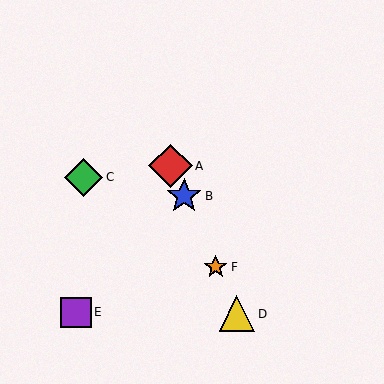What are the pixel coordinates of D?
Object D is at (237, 314).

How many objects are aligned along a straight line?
4 objects (A, B, D, F) are aligned along a straight line.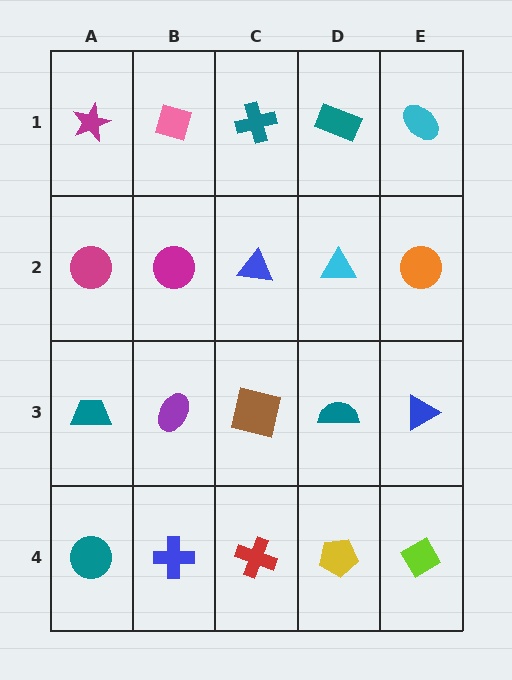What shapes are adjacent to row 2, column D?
A teal rectangle (row 1, column D), a teal semicircle (row 3, column D), a blue triangle (row 2, column C), an orange circle (row 2, column E).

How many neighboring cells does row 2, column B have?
4.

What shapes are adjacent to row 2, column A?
A magenta star (row 1, column A), a teal trapezoid (row 3, column A), a magenta circle (row 2, column B).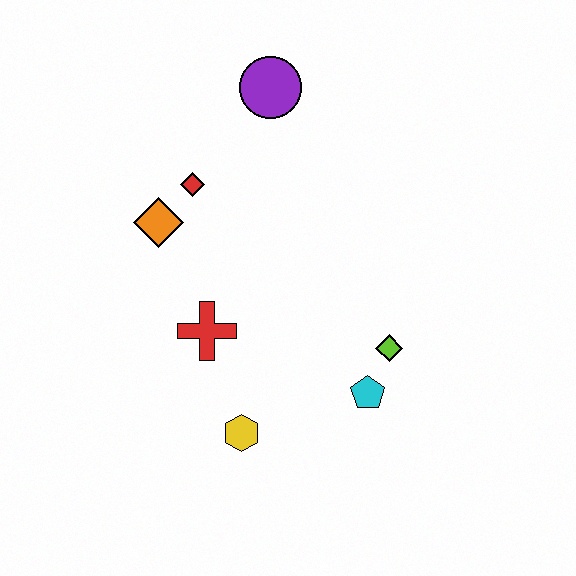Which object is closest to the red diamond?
The orange diamond is closest to the red diamond.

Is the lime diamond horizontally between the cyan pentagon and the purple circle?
No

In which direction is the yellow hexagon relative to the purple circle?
The yellow hexagon is below the purple circle.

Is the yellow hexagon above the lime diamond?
No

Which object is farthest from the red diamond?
The cyan pentagon is farthest from the red diamond.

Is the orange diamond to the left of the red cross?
Yes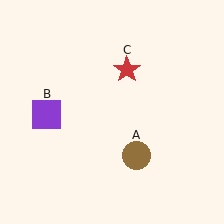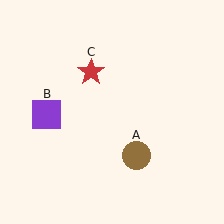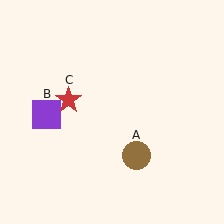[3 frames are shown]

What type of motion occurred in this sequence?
The red star (object C) rotated counterclockwise around the center of the scene.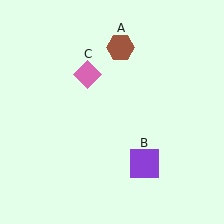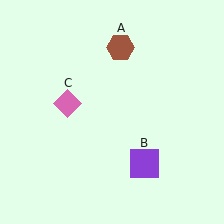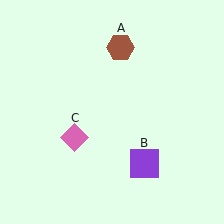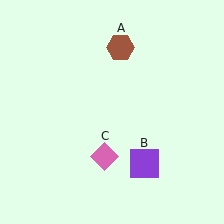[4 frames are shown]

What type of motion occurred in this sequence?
The pink diamond (object C) rotated counterclockwise around the center of the scene.